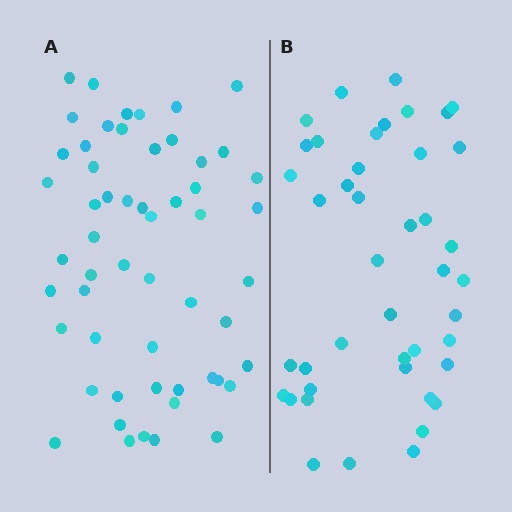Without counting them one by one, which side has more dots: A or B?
Region A (the left region) has more dots.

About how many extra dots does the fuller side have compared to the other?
Region A has roughly 12 or so more dots than region B.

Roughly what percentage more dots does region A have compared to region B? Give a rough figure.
About 30% more.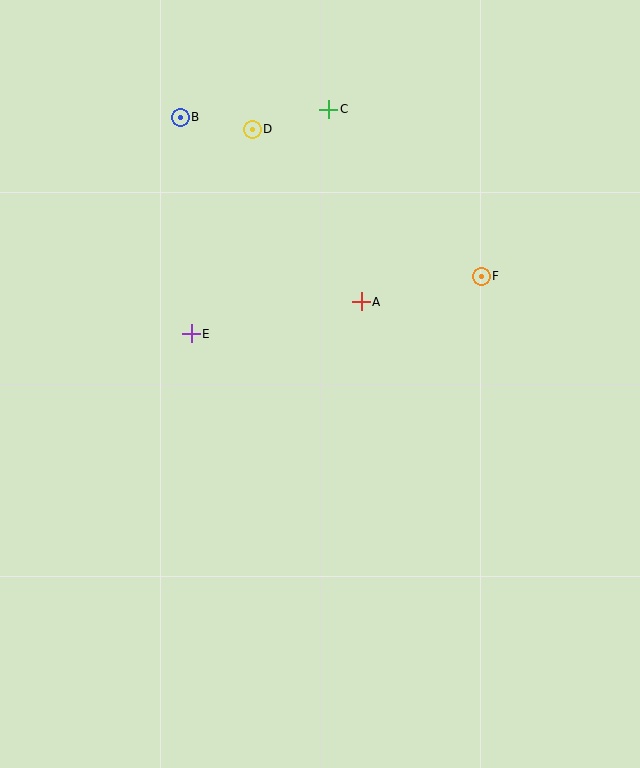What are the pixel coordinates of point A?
Point A is at (361, 302).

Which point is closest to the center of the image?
Point A at (361, 302) is closest to the center.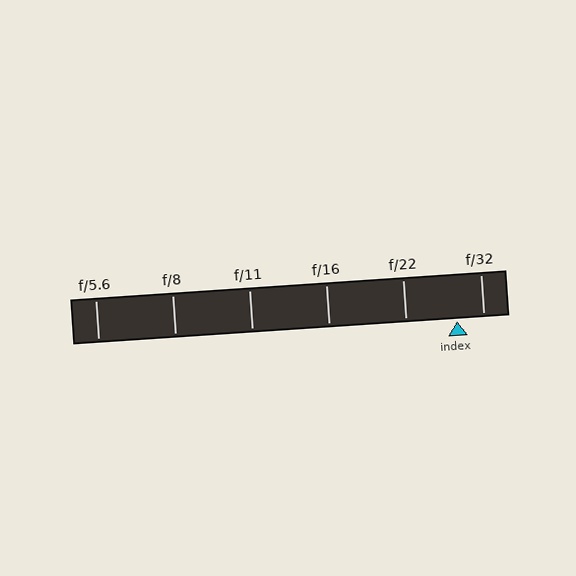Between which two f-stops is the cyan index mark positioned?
The index mark is between f/22 and f/32.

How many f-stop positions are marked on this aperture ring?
There are 6 f-stop positions marked.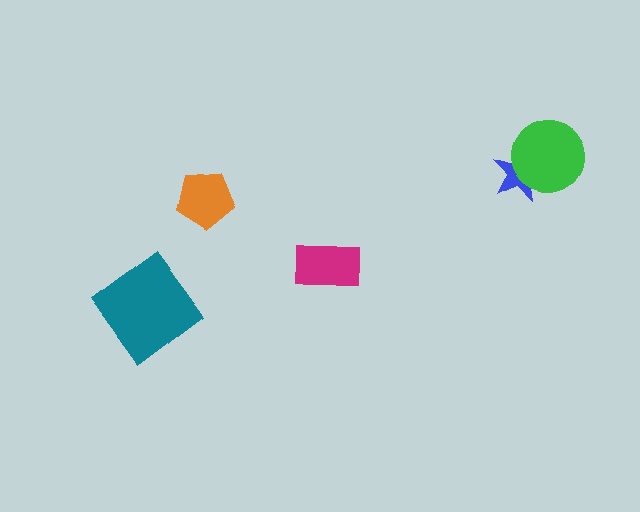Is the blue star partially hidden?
Yes, it is partially covered by another shape.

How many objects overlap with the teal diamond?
0 objects overlap with the teal diamond.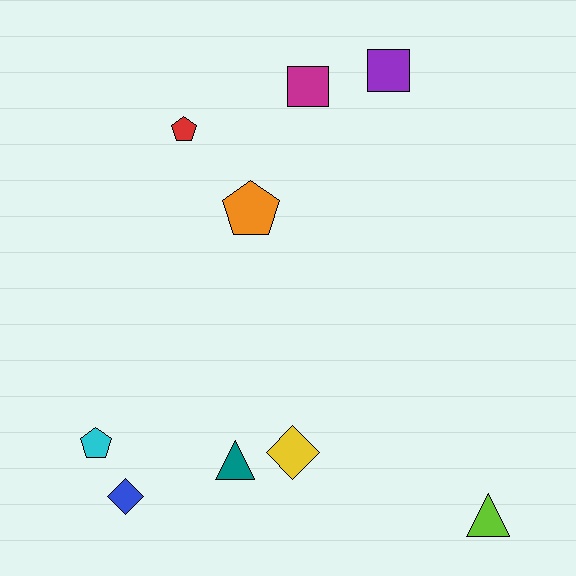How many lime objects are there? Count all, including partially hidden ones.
There is 1 lime object.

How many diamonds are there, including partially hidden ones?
There are 2 diamonds.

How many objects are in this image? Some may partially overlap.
There are 9 objects.